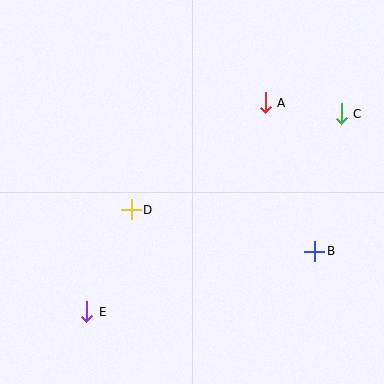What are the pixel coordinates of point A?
Point A is at (265, 103).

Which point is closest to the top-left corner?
Point D is closest to the top-left corner.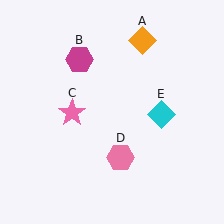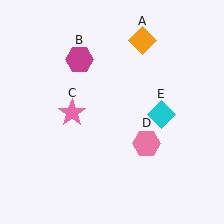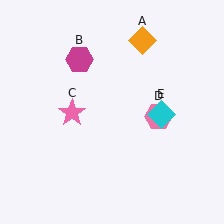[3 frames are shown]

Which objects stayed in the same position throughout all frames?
Orange diamond (object A) and magenta hexagon (object B) and pink star (object C) and cyan diamond (object E) remained stationary.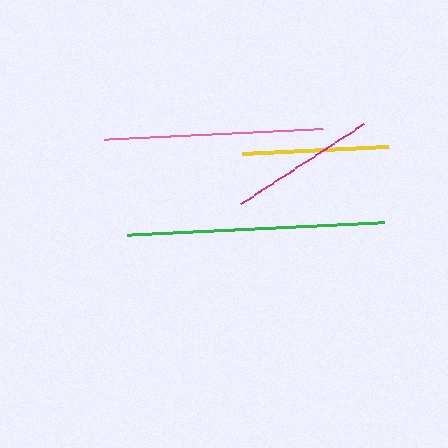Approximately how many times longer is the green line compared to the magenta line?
The green line is approximately 1.7 times the length of the magenta line.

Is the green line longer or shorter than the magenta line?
The green line is longer than the magenta line.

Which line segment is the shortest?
The yellow line is the shortest at approximately 147 pixels.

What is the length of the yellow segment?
The yellow segment is approximately 147 pixels long.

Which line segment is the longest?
The green line is the longest at approximately 257 pixels.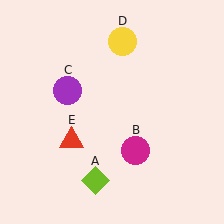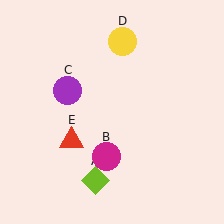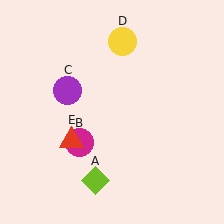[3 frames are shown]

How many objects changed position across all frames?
1 object changed position: magenta circle (object B).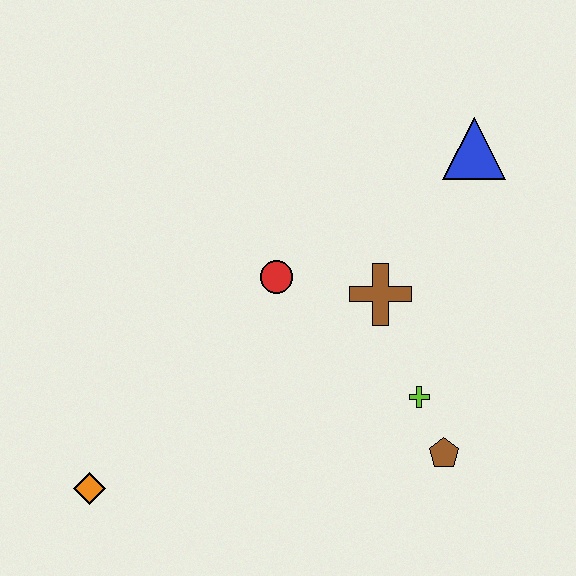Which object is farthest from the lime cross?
The orange diamond is farthest from the lime cross.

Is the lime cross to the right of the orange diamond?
Yes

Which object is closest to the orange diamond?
The red circle is closest to the orange diamond.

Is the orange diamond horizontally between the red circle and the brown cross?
No